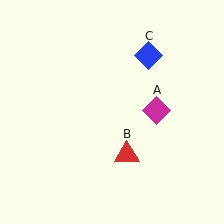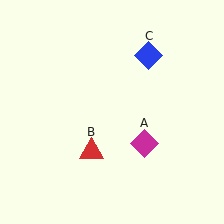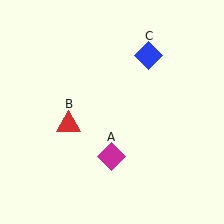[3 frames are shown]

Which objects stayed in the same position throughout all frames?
Blue diamond (object C) remained stationary.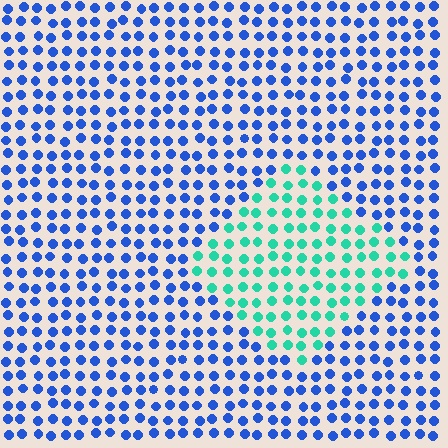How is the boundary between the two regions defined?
The boundary is defined purely by a slight shift in hue (about 60 degrees). Spacing, size, and orientation are identical on both sides.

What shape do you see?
I see a diamond.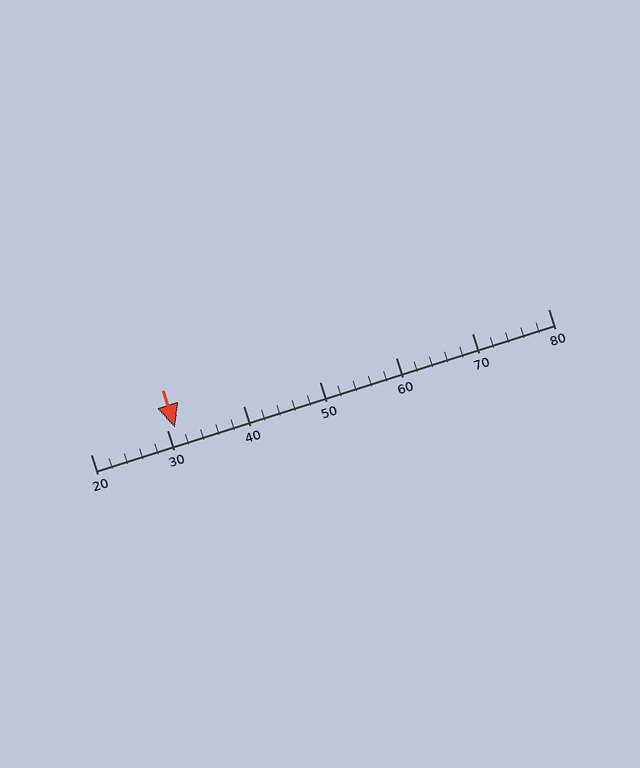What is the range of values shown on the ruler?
The ruler shows values from 20 to 80.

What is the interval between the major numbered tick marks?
The major tick marks are spaced 10 units apart.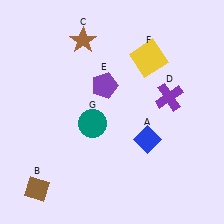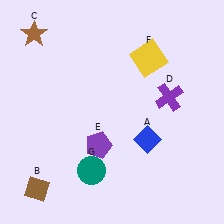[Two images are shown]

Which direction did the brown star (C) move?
The brown star (C) moved left.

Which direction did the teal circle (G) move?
The teal circle (G) moved down.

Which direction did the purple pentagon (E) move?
The purple pentagon (E) moved down.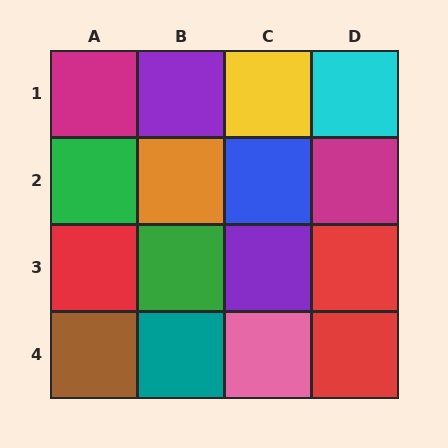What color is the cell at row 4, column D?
Red.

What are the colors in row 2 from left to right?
Green, orange, blue, magenta.